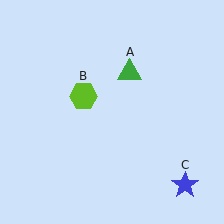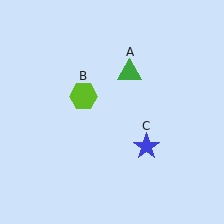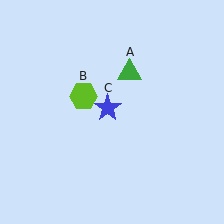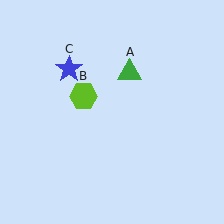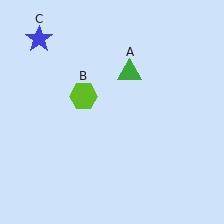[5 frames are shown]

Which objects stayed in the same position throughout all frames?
Green triangle (object A) and lime hexagon (object B) remained stationary.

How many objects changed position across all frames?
1 object changed position: blue star (object C).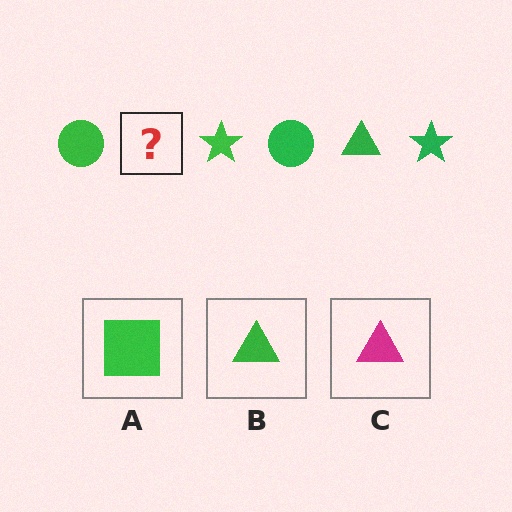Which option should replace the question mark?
Option B.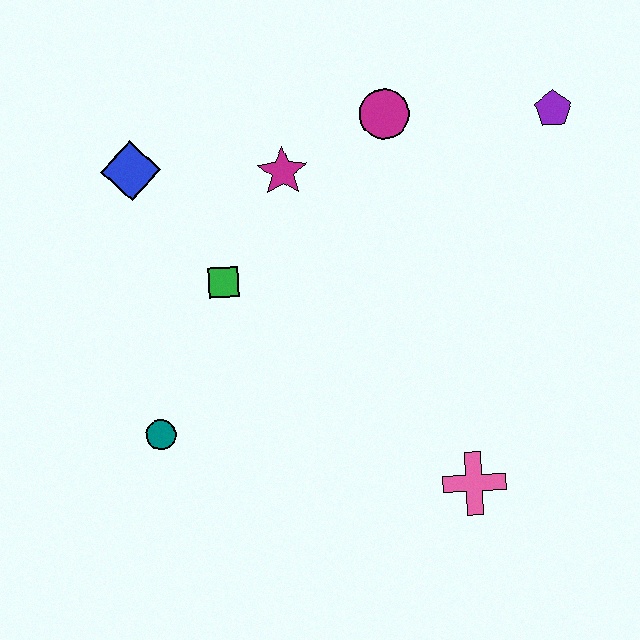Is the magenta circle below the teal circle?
No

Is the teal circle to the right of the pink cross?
No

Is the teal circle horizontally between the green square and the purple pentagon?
No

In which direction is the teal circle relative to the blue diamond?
The teal circle is below the blue diamond.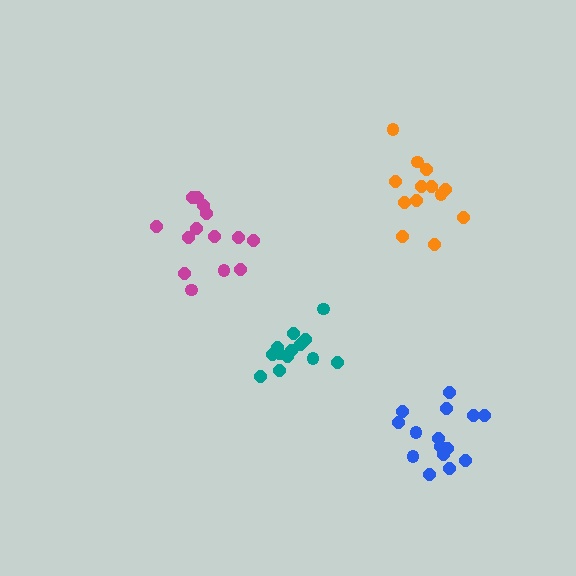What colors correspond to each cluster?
The clusters are colored: orange, teal, magenta, blue.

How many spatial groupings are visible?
There are 4 spatial groupings.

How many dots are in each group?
Group 1: 13 dots, Group 2: 13 dots, Group 3: 14 dots, Group 4: 15 dots (55 total).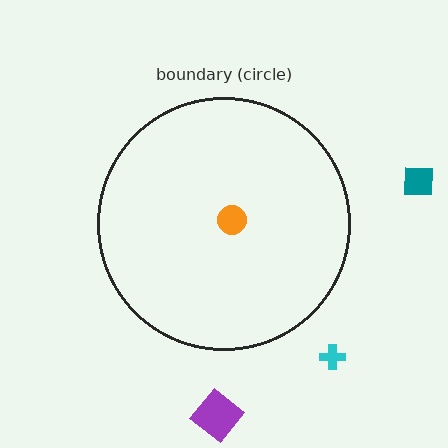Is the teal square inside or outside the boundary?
Outside.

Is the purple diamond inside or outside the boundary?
Outside.